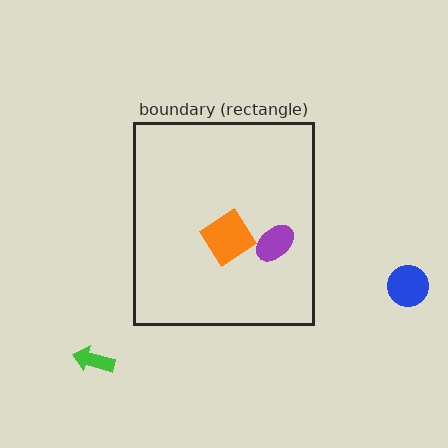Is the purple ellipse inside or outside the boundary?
Inside.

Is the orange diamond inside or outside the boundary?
Inside.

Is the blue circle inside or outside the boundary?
Outside.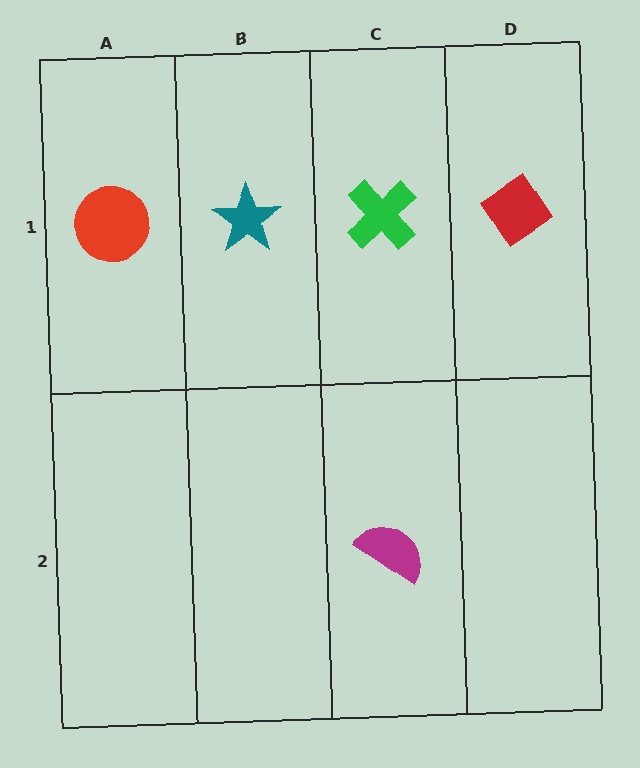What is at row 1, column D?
A red diamond.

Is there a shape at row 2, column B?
No, that cell is empty.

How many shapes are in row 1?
4 shapes.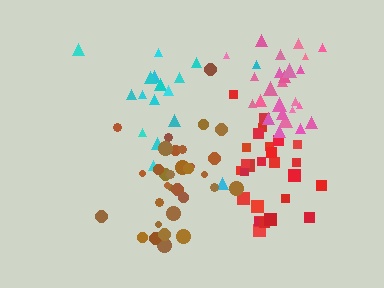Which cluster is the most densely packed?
Pink.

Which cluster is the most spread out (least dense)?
Cyan.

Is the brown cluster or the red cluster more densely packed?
Red.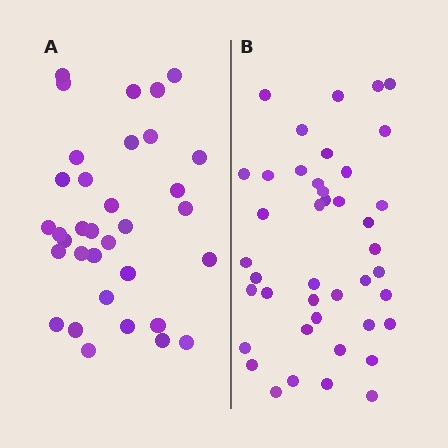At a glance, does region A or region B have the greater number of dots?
Region B (the right region) has more dots.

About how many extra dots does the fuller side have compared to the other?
Region B has roughly 8 or so more dots than region A.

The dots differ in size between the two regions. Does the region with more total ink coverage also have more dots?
No. Region A has more total ink coverage because its dots are larger, but region B actually contains more individual dots. Total area can be misleading — the number of items is what matters here.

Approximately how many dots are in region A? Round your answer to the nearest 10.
About 30 dots. (The exact count is 34, which rounds to 30.)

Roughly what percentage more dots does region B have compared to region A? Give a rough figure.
About 25% more.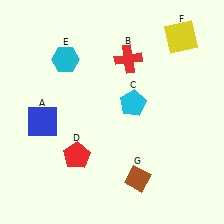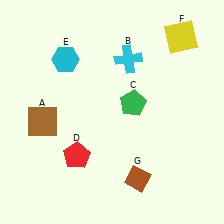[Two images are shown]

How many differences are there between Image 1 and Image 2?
There are 3 differences between the two images.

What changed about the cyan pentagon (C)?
In Image 1, C is cyan. In Image 2, it changed to green.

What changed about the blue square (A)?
In Image 1, A is blue. In Image 2, it changed to brown.